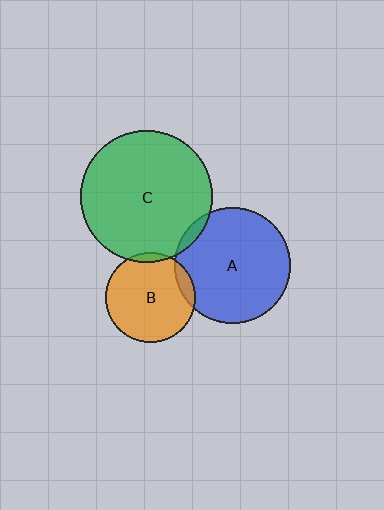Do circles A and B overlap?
Yes.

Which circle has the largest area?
Circle C (green).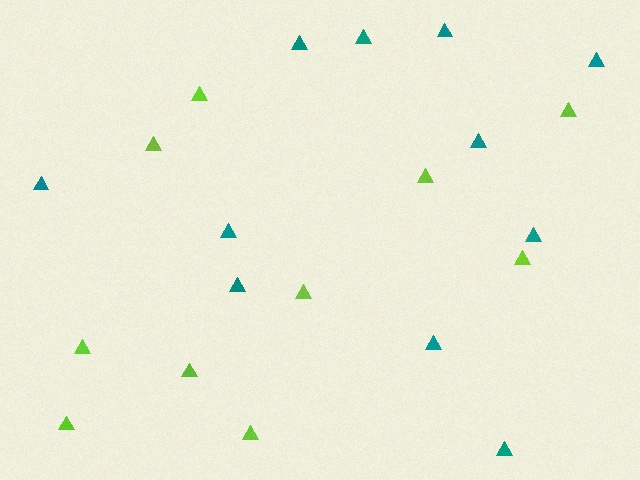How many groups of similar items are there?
There are 2 groups: one group of teal triangles (11) and one group of lime triangles (10).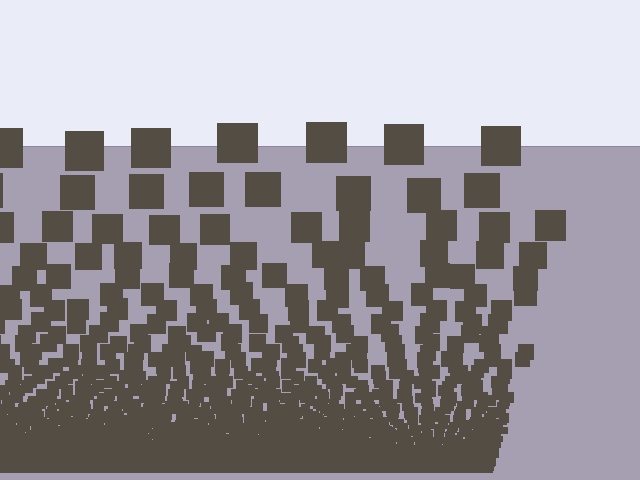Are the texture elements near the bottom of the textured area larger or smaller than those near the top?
Smaller. The gradient is inverted — elements near the bottom are smaller and denser.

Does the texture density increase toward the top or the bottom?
Density increases toward the bottom.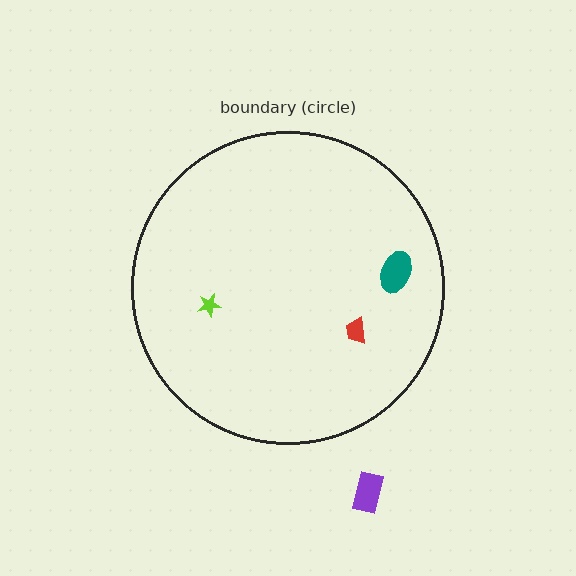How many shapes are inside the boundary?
3 inside, 1 outside.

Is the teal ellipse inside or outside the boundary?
Inside.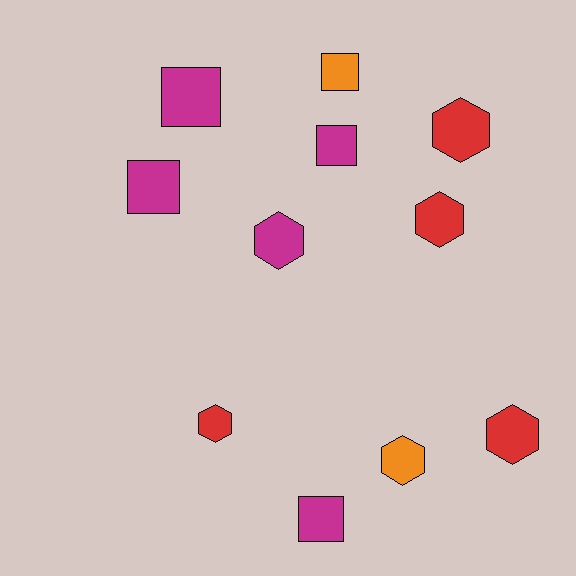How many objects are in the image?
There are 11 objects.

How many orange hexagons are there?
There is 1 orange hexagon.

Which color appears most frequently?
Magenta, with 5 objects.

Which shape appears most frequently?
Hexagon, with 6 objects.